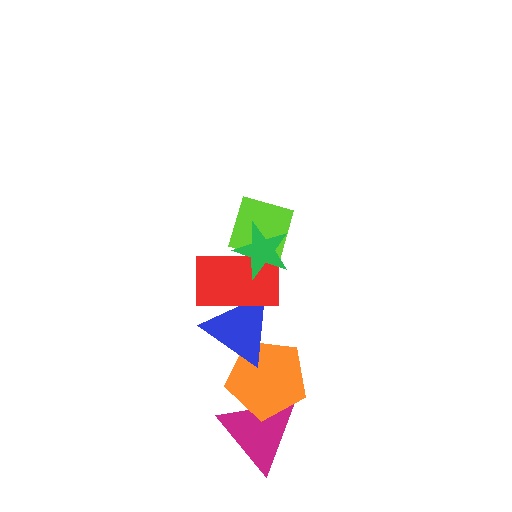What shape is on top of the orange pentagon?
The blue triangle is on top of the orange pentagon.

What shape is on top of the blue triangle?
The red rectangle is on top of the blue triangle.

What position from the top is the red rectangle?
The red rectangle is 3rd from the top.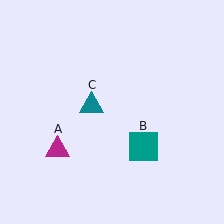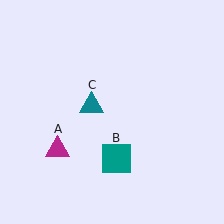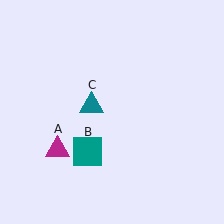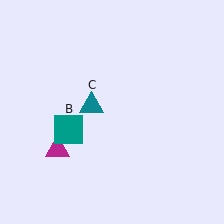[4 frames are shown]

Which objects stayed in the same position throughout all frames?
Magenta triangle (object A) and teal triangle (object C) remained stationary.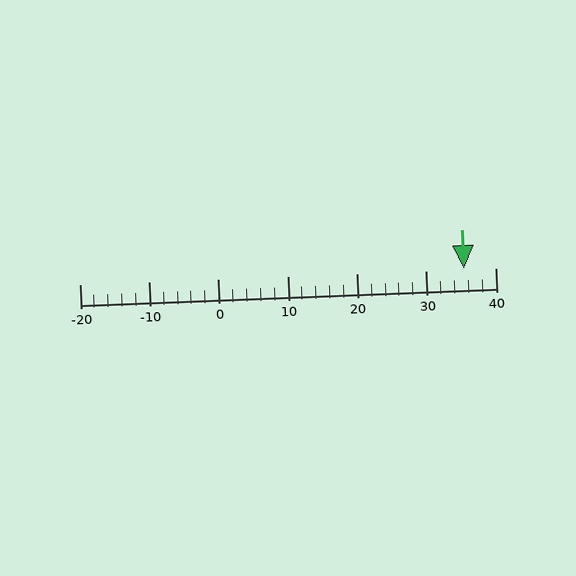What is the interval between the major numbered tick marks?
The major tick marks are spaced 10 units apart.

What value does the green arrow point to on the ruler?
The green arrow points to approximately 36.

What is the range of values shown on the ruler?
The ruler shows values from -20 to 40.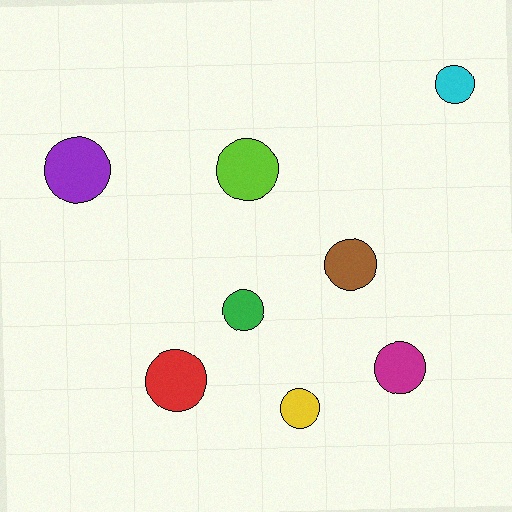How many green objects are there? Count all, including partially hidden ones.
There is 1 green object.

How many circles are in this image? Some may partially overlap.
There are 8 circles.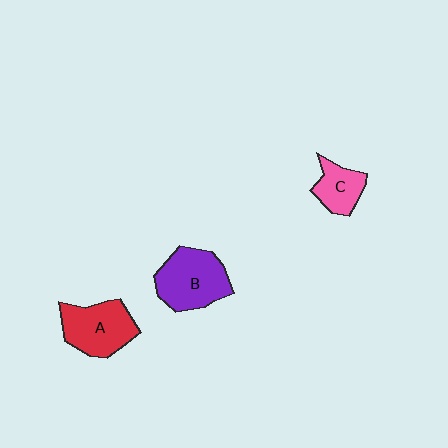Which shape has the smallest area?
Shape C (pink).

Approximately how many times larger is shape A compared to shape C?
Approximately 1.6 times.